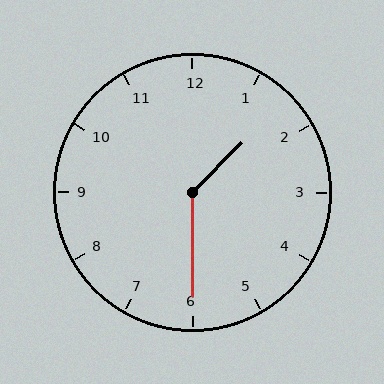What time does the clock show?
1:30.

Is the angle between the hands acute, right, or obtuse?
It is obtuse.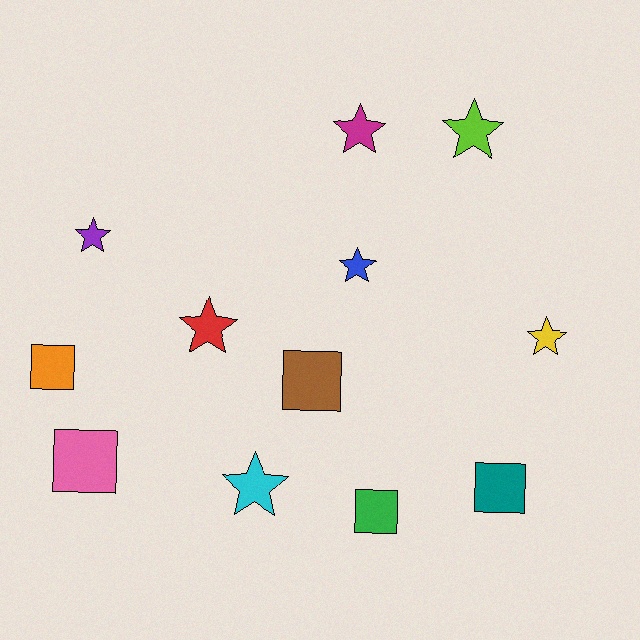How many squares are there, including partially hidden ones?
There are 5 squares.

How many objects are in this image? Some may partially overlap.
There are 12 objects.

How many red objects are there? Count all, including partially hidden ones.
There is 1 red object.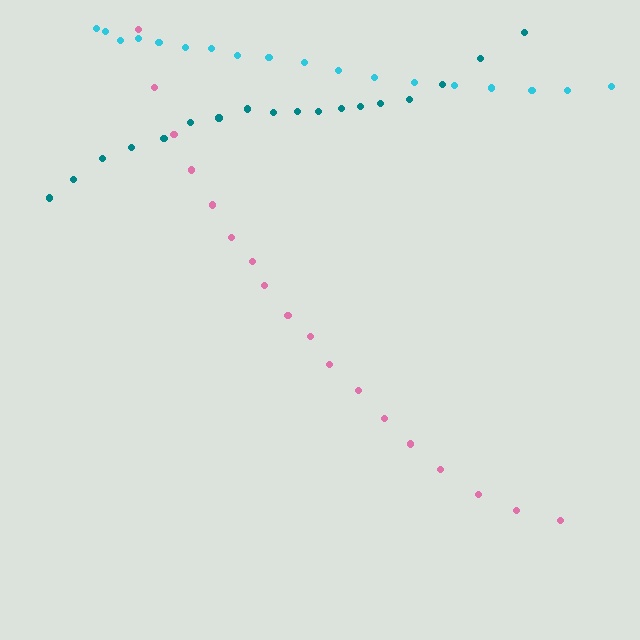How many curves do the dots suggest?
There are 3 distinct paths.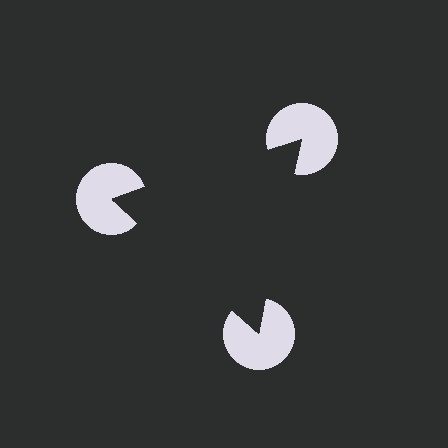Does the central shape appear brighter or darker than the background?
It typically appears slightly darker than the background, even though no actual brightness change is drawn.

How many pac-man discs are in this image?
There are 3 — one at each vertex of the illusory triangle.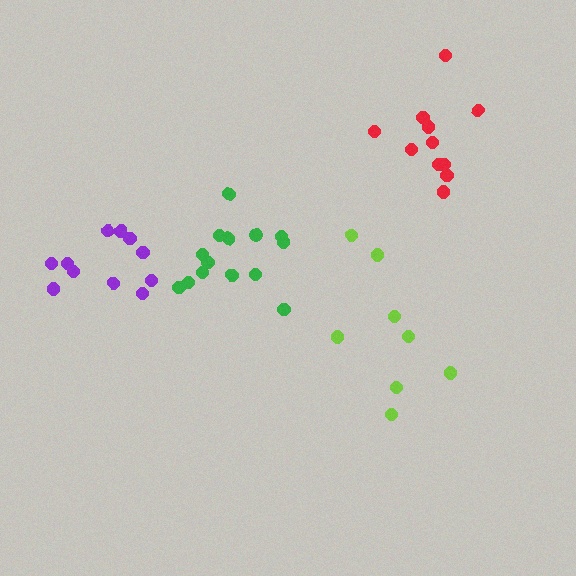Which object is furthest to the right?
The red cluster is rightmost.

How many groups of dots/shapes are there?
There are 4 groups.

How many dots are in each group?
Group 1: 11 dots, Group 2: 11 dots, Group 3: 8 dots, Group 4: 14 dots (44 total).